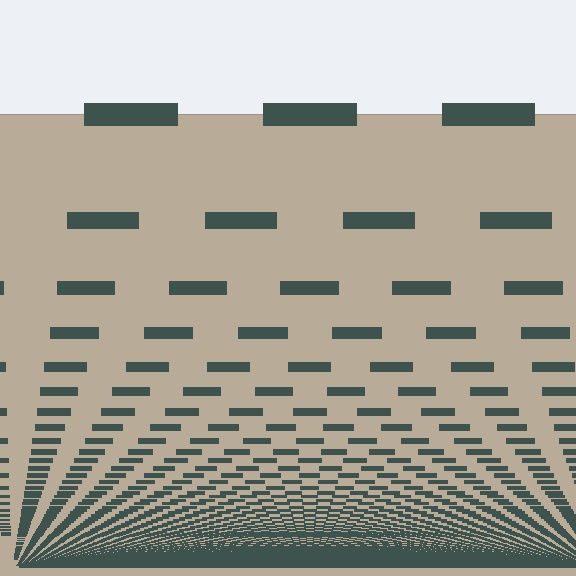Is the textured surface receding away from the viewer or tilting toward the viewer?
The surface appears to tilt toward the viewer. Texture elements get larger and sparser toward the top.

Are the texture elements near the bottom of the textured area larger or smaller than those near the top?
Smaller. The gradient is inverted — elements near the bottom are smaller and denser.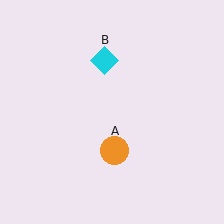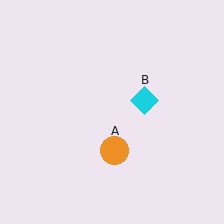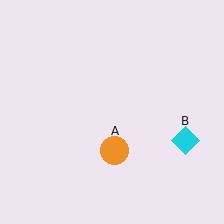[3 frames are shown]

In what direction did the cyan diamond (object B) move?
The cyan diamond (object B) moved down and to the right.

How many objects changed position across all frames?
1 object changed position: cyan diamond (object B).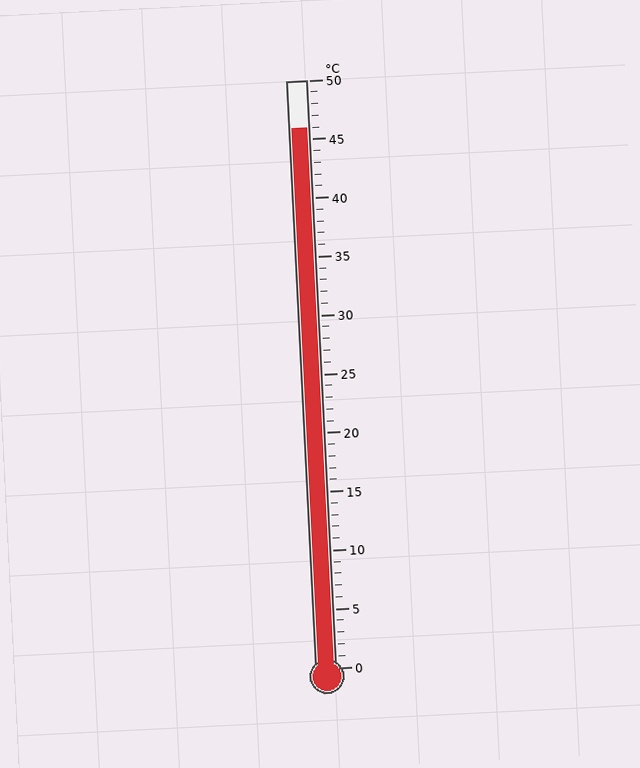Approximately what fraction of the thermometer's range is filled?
The thermometer is filled to approximately 90% of its range.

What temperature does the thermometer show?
The thermometer shows approximately 46°C.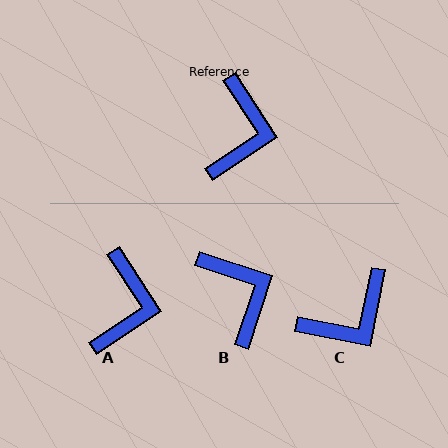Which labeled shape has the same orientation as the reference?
A.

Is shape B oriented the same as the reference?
No, it is off by about 39 degrees.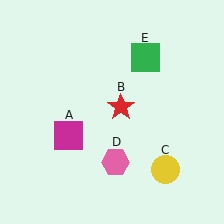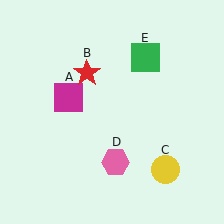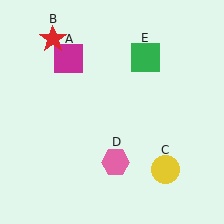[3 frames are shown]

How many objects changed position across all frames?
2 objects changed position: magenta square (object A), red star (object B).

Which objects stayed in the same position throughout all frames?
Yellow circle (object C) and pink hexagon (object D) and green square (object E) remained stationary.